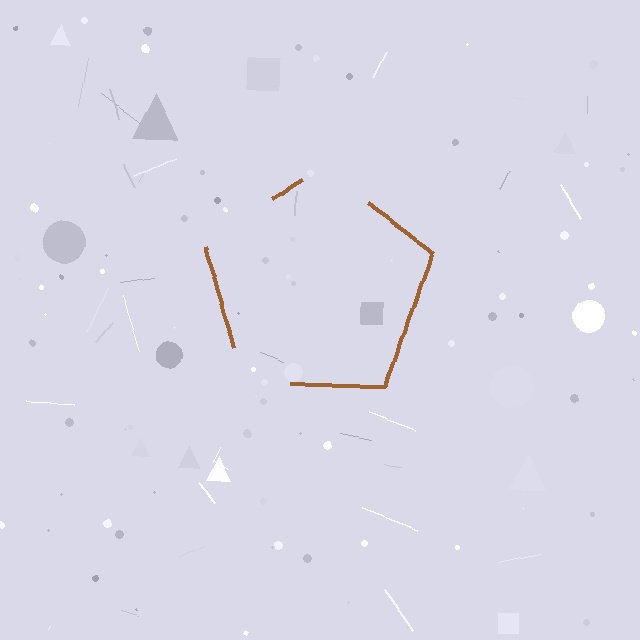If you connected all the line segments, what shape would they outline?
They would outline a pentagon.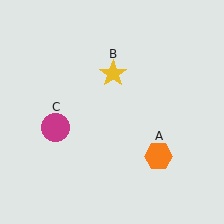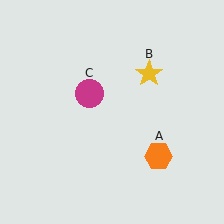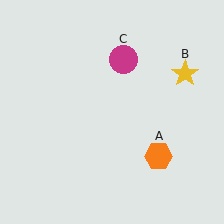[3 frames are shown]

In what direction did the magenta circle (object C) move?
The magenta circle (object C) moved up and to the right.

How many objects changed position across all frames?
2 objects changed position: yellow star (object B), magenta circle (object C).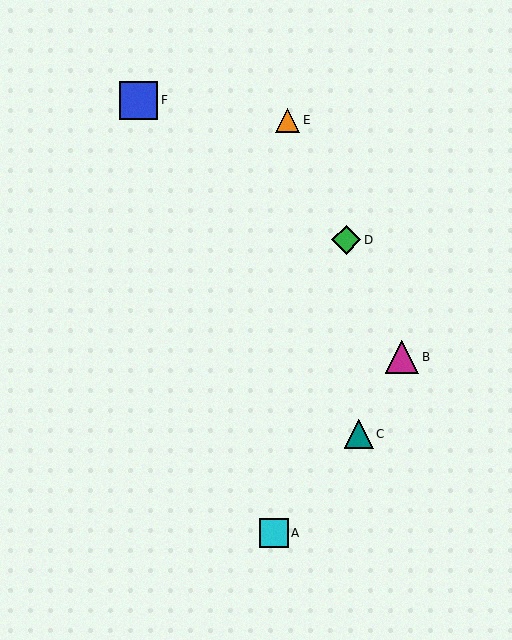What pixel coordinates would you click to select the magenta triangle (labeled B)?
Click at (402, 357) to select the magenta triangle B.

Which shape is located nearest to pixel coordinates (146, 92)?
The blue square (labeled F) at (139, 100) is nearest to that location.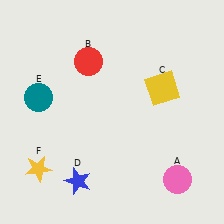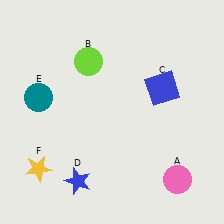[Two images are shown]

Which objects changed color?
B changed from red to lime. C changed from yellow to blue.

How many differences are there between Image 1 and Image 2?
There are 2 differences between the two images.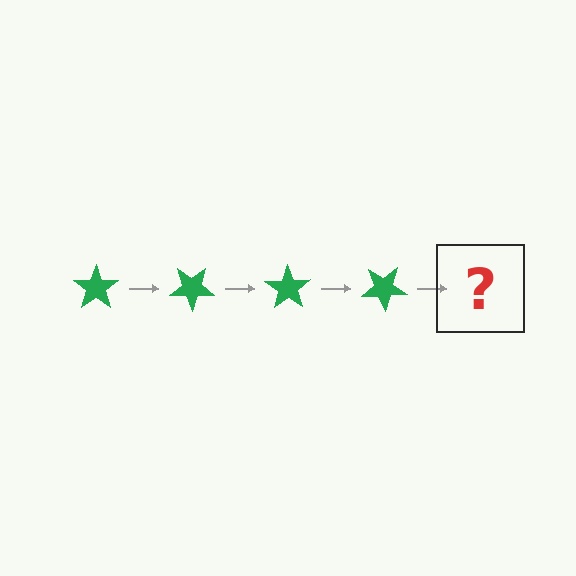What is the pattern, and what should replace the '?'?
The pattern is that the star rotates 35 degrees each step. The '?' should be a green star rotated 140 degrees.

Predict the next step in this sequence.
The next step is a green star rotated 140 degrees.